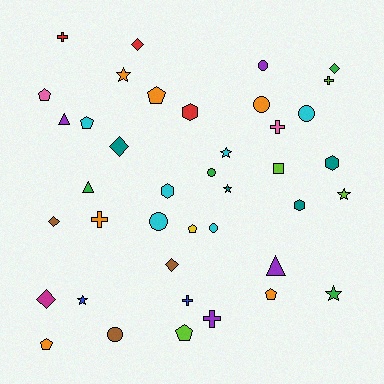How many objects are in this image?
There are 40 objects.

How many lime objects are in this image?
There are 4 lime objects.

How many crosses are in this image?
There are 6 crosses.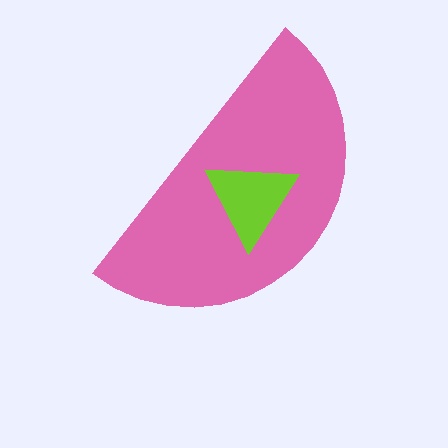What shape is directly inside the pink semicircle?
The lime triangle.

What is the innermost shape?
The lime triangle.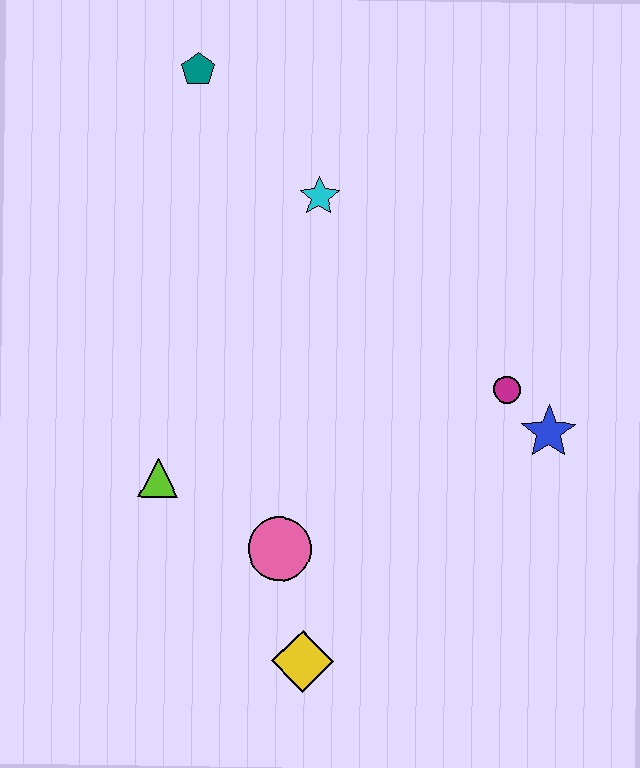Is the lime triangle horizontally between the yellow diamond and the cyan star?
No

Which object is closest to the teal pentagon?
The cyan star is closest to the teal pentagon.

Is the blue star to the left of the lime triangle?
No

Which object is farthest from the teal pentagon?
The yellow diamond is farthest from the teal pentagon.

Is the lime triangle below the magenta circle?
Yes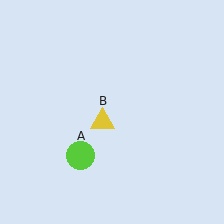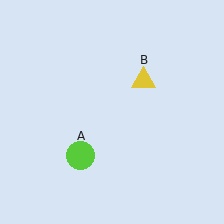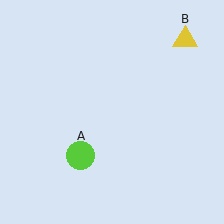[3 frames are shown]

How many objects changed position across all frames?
1 object changed position: yellow triangle (object B).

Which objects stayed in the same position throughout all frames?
Lime circle (object A) remained stationary.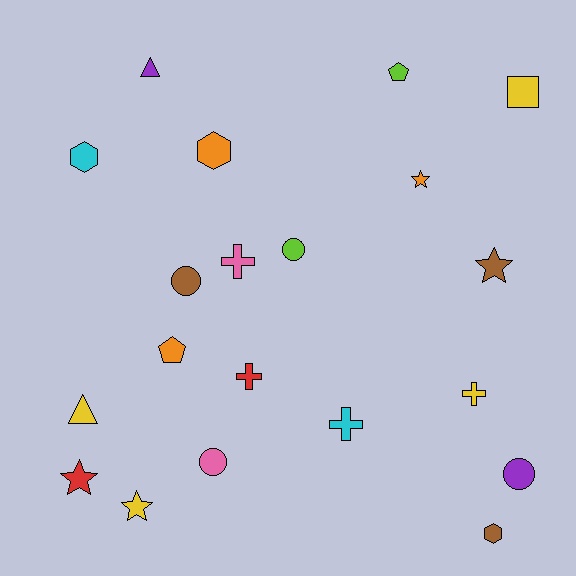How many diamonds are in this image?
There are no diamonds.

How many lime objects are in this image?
There are 2 lime objects.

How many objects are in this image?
There are 20 objects.